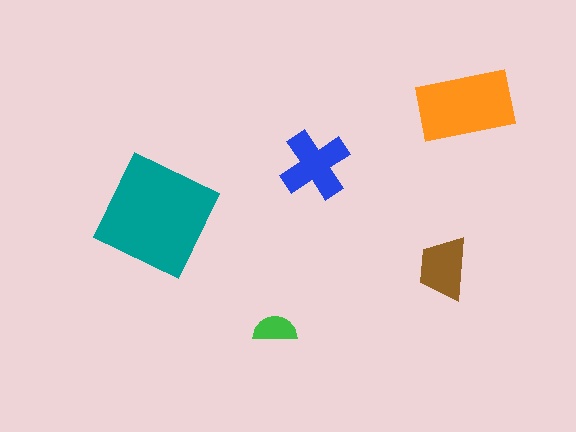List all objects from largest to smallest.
The teal square, the orange rectangle, the blue cross, the brown trapezoid, the green semicircle.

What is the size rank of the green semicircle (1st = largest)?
5th.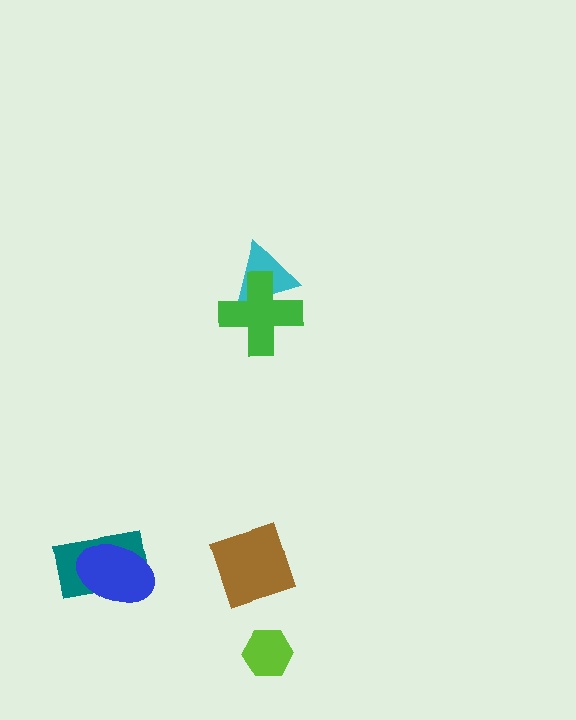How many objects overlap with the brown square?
0 objects overlap with the brown square.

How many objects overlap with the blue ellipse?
1 object overlaps with the blue ellipse.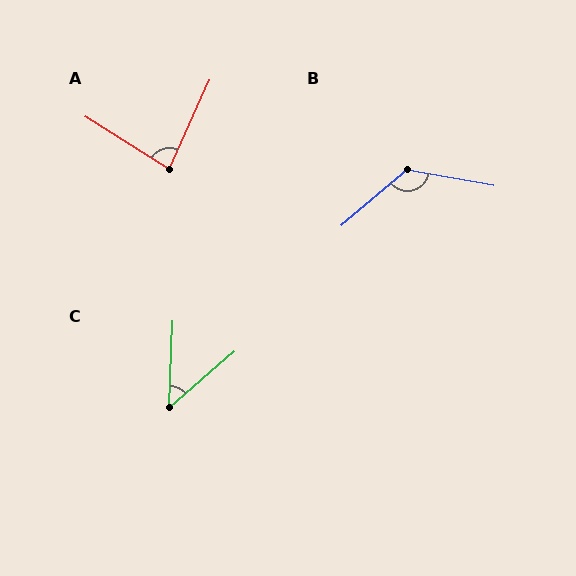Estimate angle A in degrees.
Approximately 83 degrees.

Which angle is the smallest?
C, at approximately 47 degrees.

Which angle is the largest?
B, at approximately 129 degrees.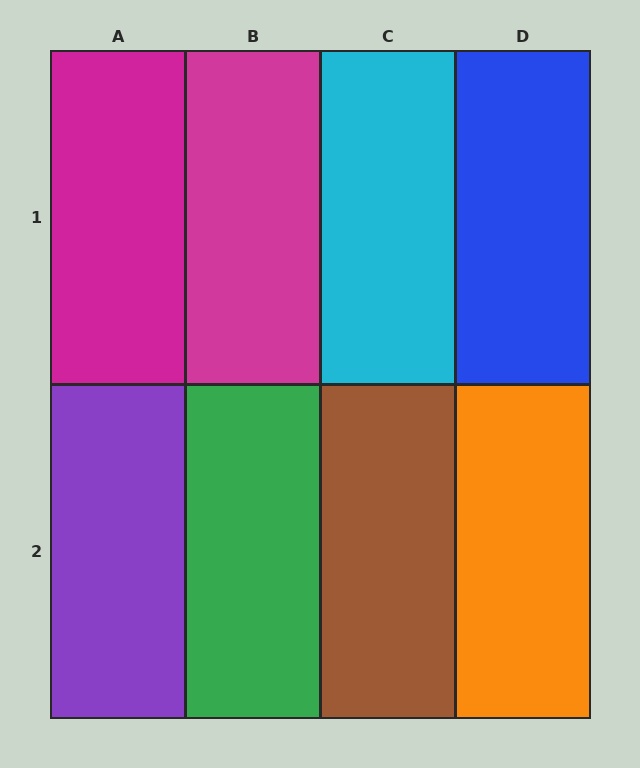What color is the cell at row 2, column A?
Purple.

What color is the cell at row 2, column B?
Green.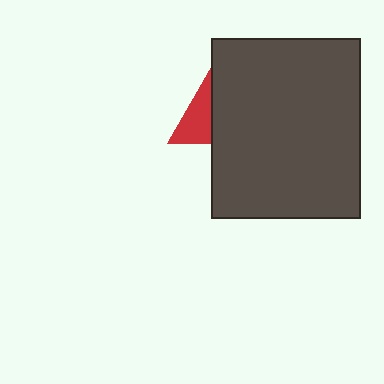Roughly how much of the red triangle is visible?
A small part of it is visible (roughly 35%).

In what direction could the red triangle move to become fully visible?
The red triangle could move left. That would shift it out from behind the dark gray rectangle entirely.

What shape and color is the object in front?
The object in front is a dark gray rectangle.